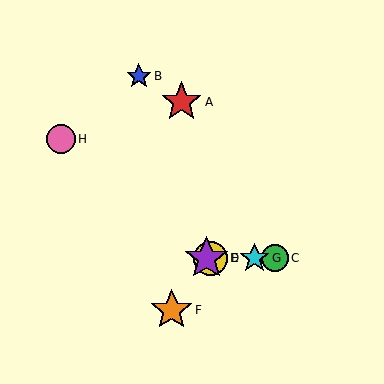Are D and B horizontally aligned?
No, D is at y≈258 and B is at y≈76.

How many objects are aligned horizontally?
4 objects (C, D, E, G) are aligned horizontally.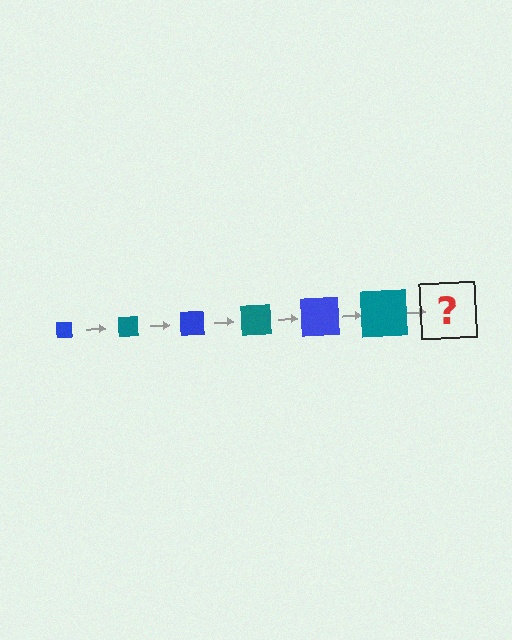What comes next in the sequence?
The next element should be a blue square, larger than the previous one.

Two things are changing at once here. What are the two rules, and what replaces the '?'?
The two rules are that the square grows larger each step and the color cycles through blue and teal. The '?' should be a blue square, larger than the previous one.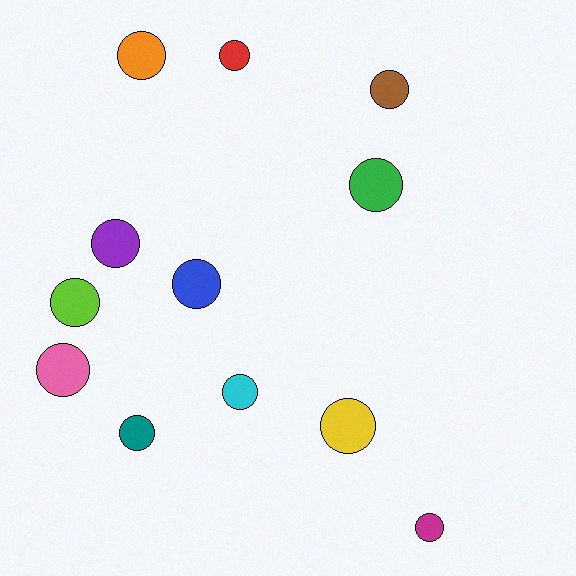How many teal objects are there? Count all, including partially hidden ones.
There is 1 teal object.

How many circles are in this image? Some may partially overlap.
There are 12 circles.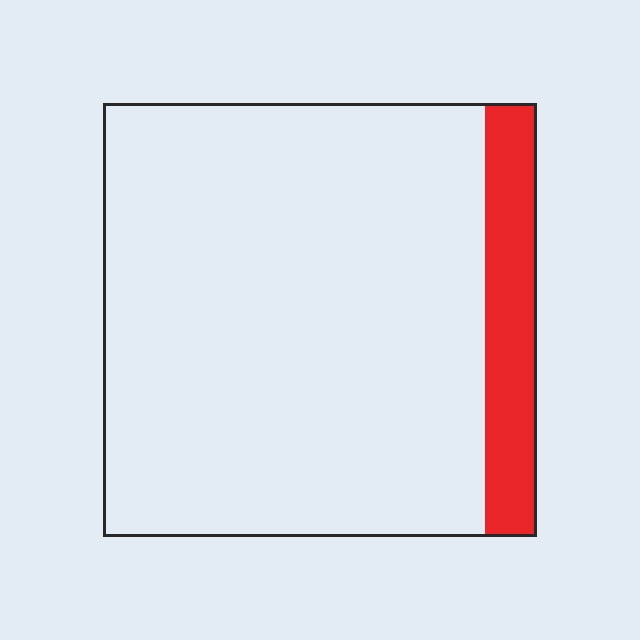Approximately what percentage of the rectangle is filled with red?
Approximately 10%.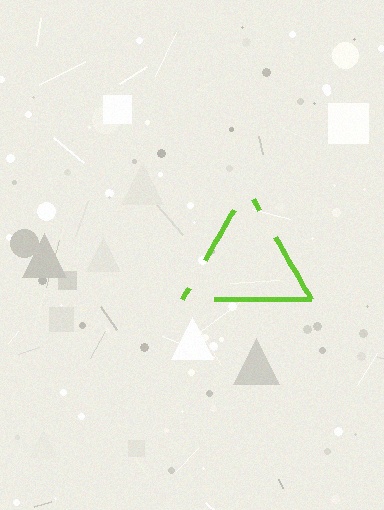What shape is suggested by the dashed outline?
The dashed outline suggests a triangle.